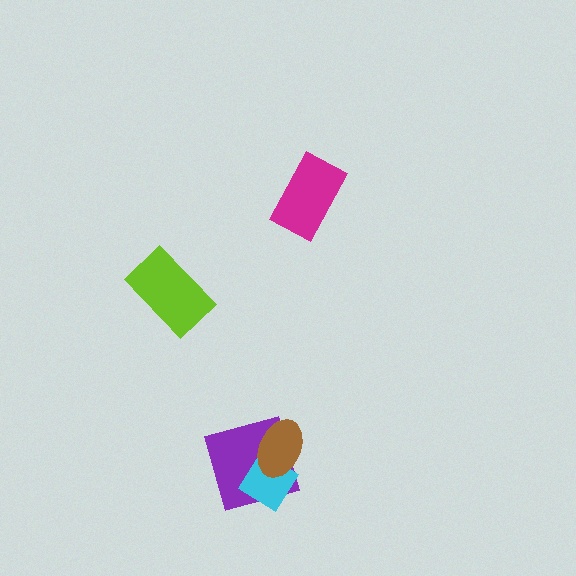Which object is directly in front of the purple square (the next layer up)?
The cyan diamond is directly in front of the purple square.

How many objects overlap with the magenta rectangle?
0 objects overlap with the magenta rectangle.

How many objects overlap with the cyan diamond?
2 objects overlap with the cyan diamond.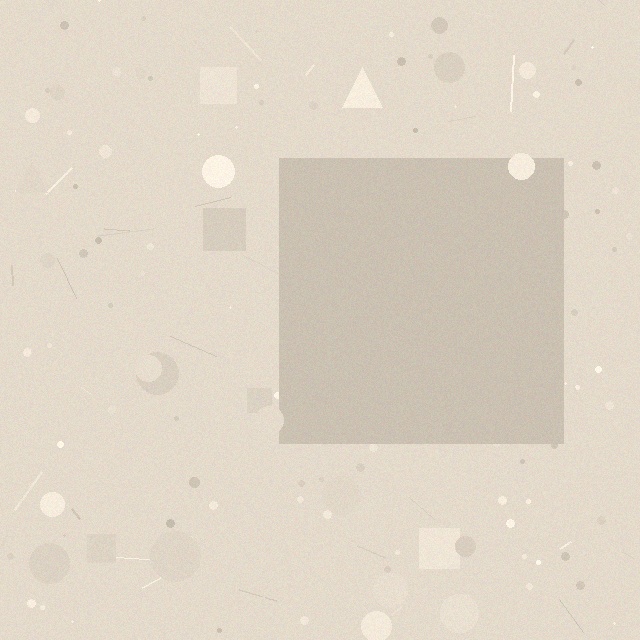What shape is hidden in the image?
A square is hidden in the image.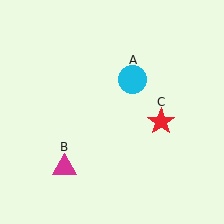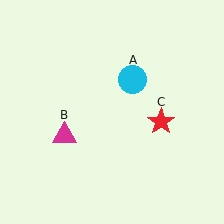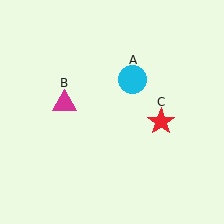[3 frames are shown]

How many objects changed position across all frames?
1 object changed position: magenta triangle (object B).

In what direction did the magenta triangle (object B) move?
The magenta triangle (object B) moved up.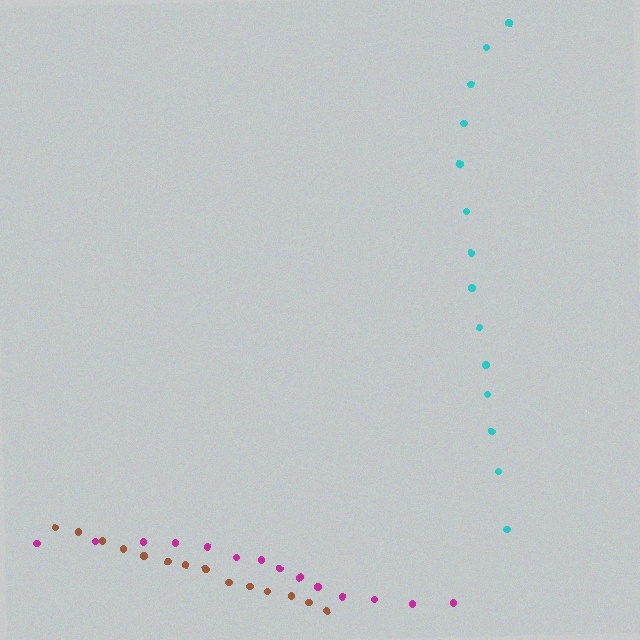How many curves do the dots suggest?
There are 3 distinct paths.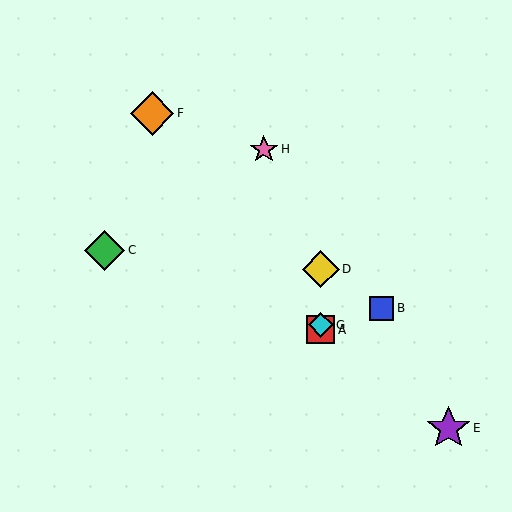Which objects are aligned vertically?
Objects A, D, G are aligned vertically.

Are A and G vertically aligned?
Yes, both are at x≈321.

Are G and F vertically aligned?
No, G is at x≈321 and F is at x≈152.